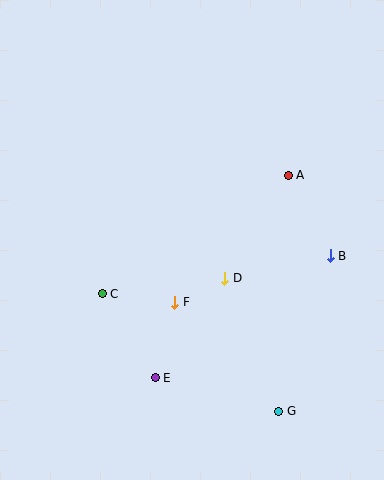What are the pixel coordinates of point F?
Point F is at (175, 302).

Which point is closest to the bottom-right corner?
Point G is closest to the bottom-right corner.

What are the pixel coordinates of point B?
Point B is at (330, 256).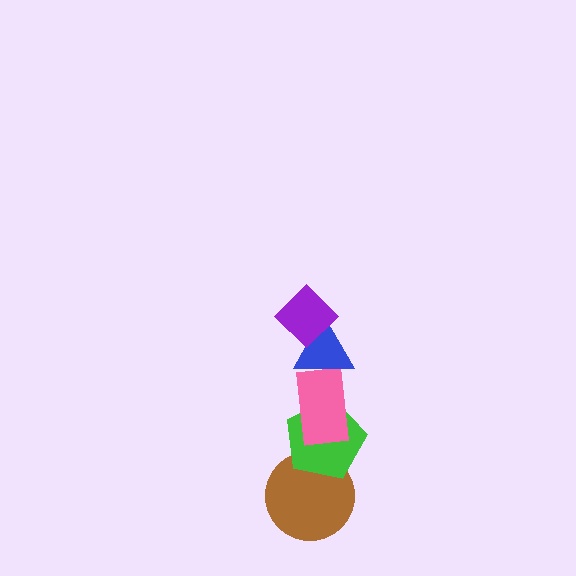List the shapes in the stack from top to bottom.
From top to bottom: the purple diamond, the blue triangle, the pink rectangle, the green pentagon, the brown circle.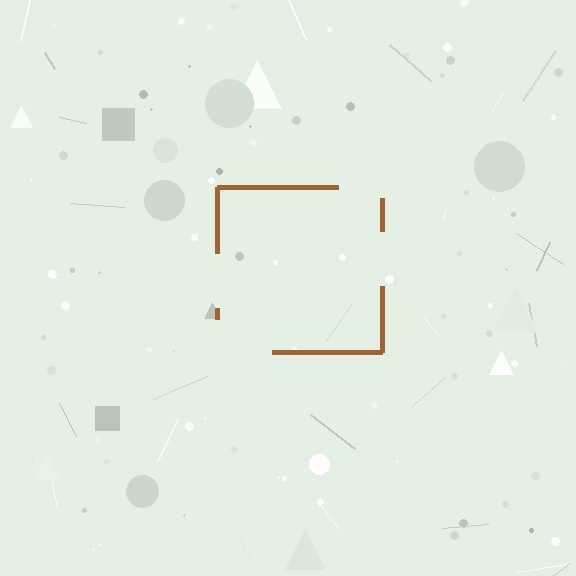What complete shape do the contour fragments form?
The contour fragments form a square.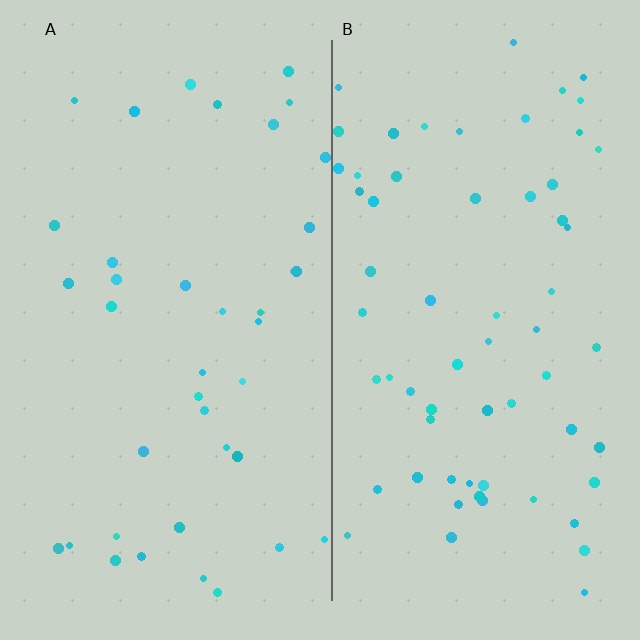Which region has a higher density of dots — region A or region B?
B (the right).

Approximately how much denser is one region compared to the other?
Approximately 1.6× — region B over region A.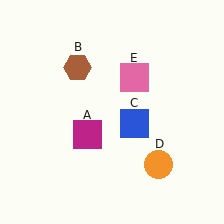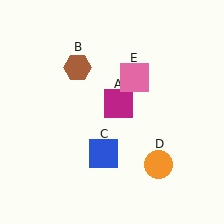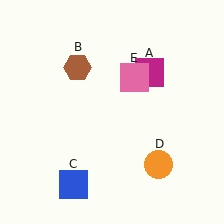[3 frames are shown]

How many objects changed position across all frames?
2 objects changed position: magenta square (object A), blue square (object C).